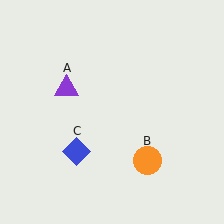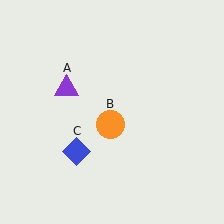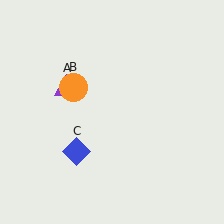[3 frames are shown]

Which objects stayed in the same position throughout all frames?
Purple triangle (object A) and blue diamond (object C) remained stationary.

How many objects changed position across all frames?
1 object changed position: orange circle (object B).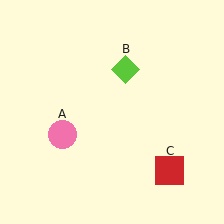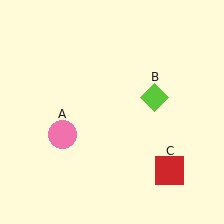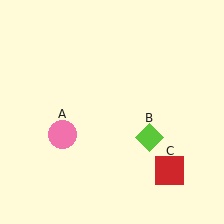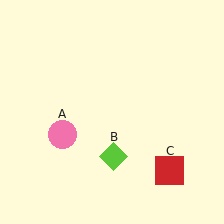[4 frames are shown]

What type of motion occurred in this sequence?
The lime diamond (object B) rotated clockwise around the center of the scene.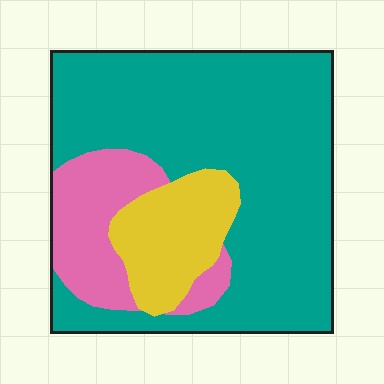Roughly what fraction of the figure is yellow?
Yellow takes up less than a quarter of the figure.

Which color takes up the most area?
Teal, at roughly 70%.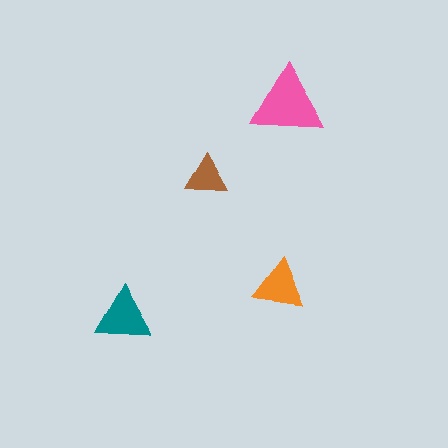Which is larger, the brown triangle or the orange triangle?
The orange one.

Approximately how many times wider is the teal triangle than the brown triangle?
About 1.5 times wider.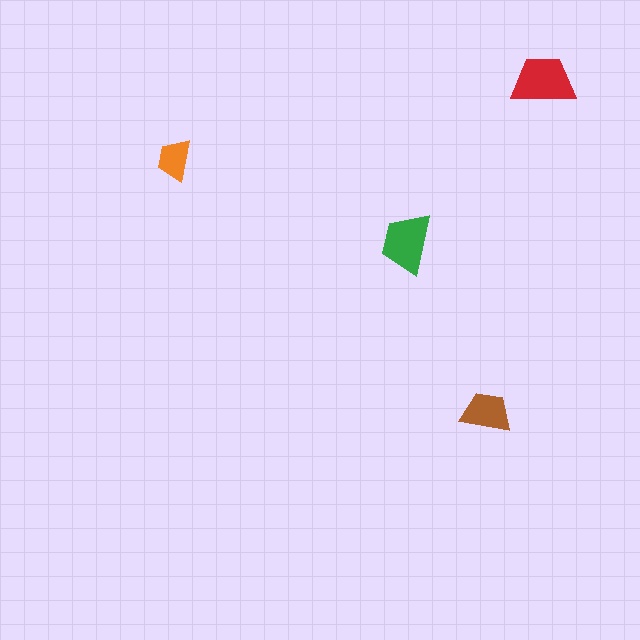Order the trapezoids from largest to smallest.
the red one, the green one, the brown one, the orange one.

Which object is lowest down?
The brown trapezoid is bottommost.